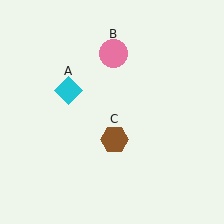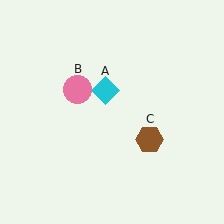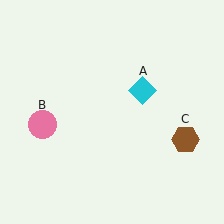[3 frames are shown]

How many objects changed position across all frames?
3 objects changed position: cyan diamond (object A), pink circle (object B), brown hexagon (object C).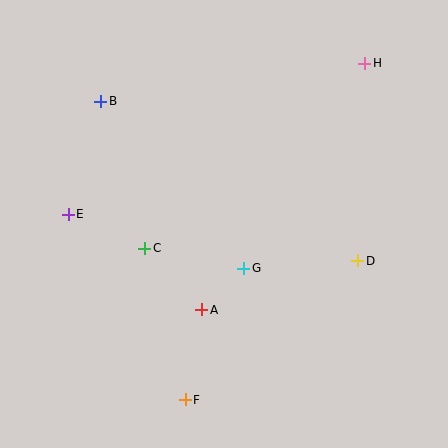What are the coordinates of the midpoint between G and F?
The midpoint between G and F is at (214, 334).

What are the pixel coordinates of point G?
Point G is at (244, 268).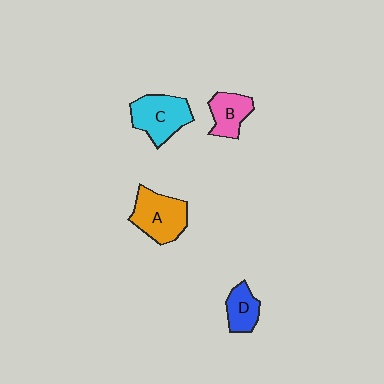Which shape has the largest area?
Shape A (orange).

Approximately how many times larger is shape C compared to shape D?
Approximately 1.7 times.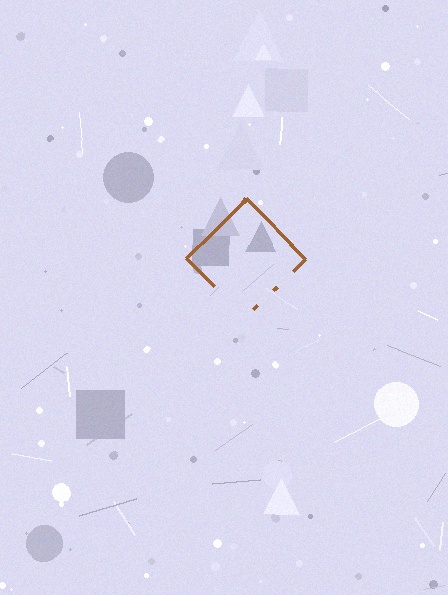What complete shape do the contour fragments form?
The contour fragments form a diamond.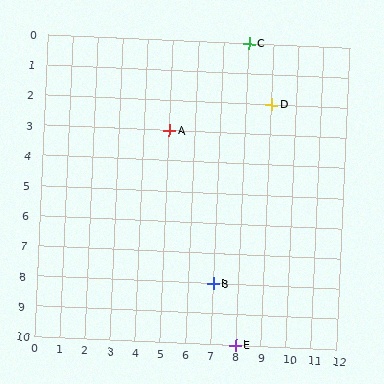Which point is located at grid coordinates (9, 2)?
Point D is at (9, 2).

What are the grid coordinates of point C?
Point C is at grid coordinates (8, 0).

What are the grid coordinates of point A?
Point A is at grid coordinates (5, 3).